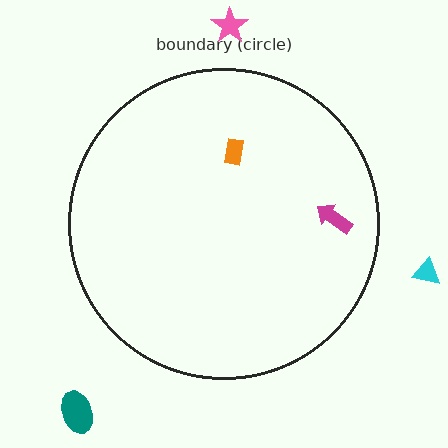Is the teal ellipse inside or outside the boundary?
Outside.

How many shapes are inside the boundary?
2 inside, 3 outside.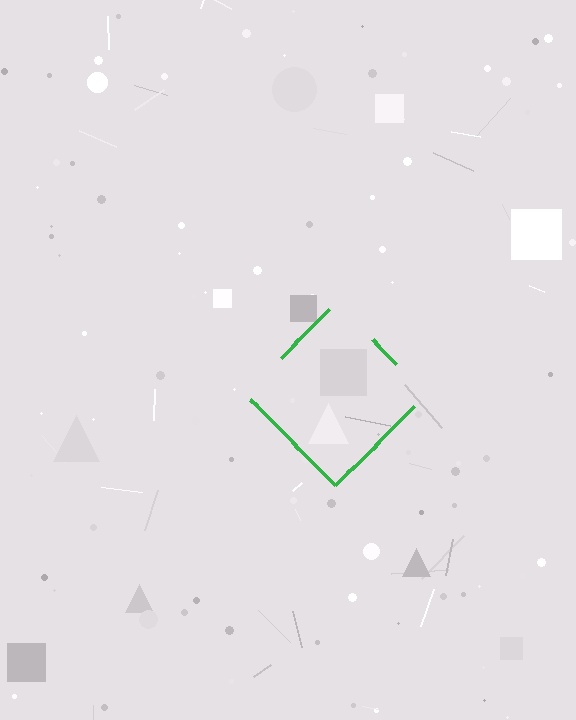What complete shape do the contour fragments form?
The contour fragments form a diamond.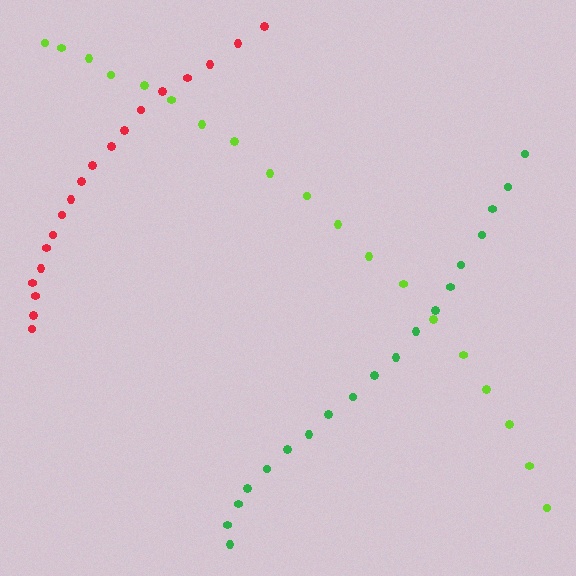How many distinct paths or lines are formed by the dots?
There are 3 distinct paths.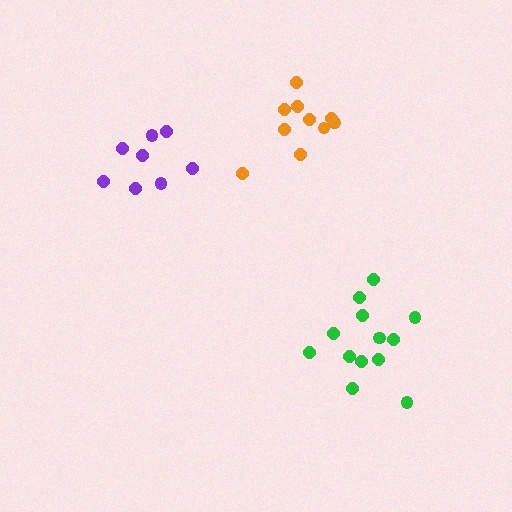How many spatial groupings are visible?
There are 3 spatial groupings.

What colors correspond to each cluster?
The clusters are colored: orange, green, purple.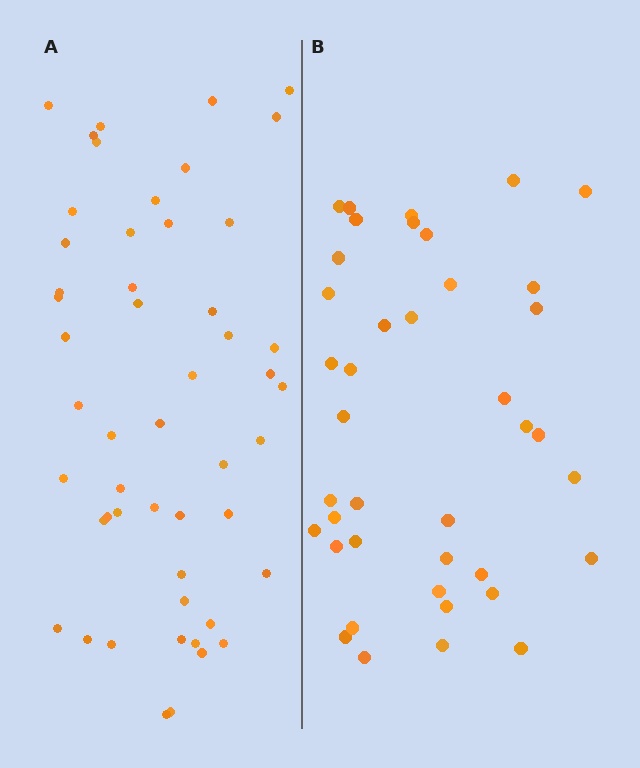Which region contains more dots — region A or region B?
Region A (the left region) has more dots.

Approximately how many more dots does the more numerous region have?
Region A has roughly 12 or so more dots than region B.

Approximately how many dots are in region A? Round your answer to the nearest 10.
About 50 dots. (The exact count is 51, which rounds to 50.)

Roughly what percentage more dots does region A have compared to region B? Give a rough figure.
About 30% more.